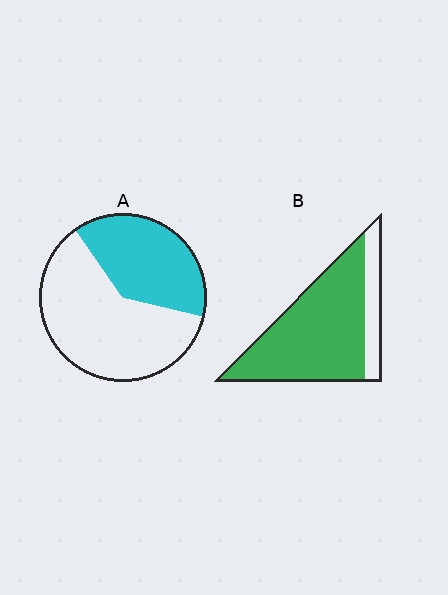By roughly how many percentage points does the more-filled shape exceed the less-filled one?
By roughly 40 percentage points (B over A).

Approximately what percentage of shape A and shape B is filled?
A is approximately 40% and B is approximately 80%.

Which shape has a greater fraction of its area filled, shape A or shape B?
Shape B.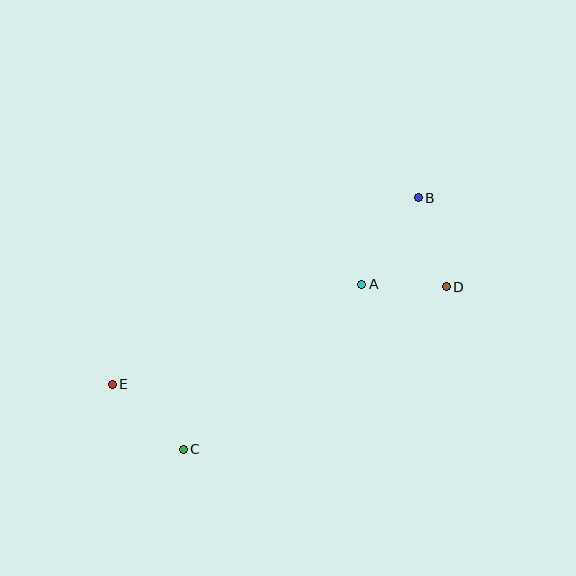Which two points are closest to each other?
Points A and D are closest to each other.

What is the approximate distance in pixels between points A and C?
The distance between A and C is approximately 243 pixels.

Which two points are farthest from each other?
Points B and E are farthest from each other.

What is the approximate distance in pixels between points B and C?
The distance between B and C is approximately 344 pixels.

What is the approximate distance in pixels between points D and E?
The distance between D and E is approximately 348 pixels.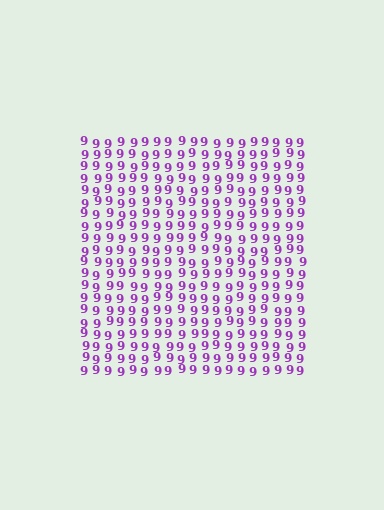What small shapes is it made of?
It is made of small digit 9's.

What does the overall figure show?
The overall figure shows a square.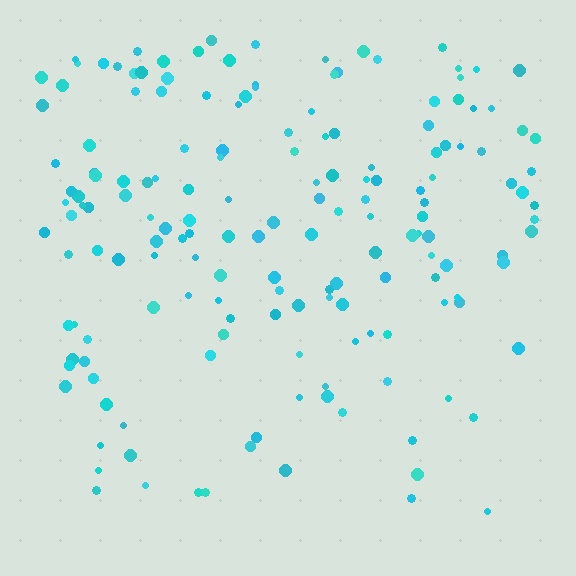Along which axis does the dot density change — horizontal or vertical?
Vertical.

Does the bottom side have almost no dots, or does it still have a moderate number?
Still a moderate number, just noticeably fewer than the top.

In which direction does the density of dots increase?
From bottom to top, with the top side densest.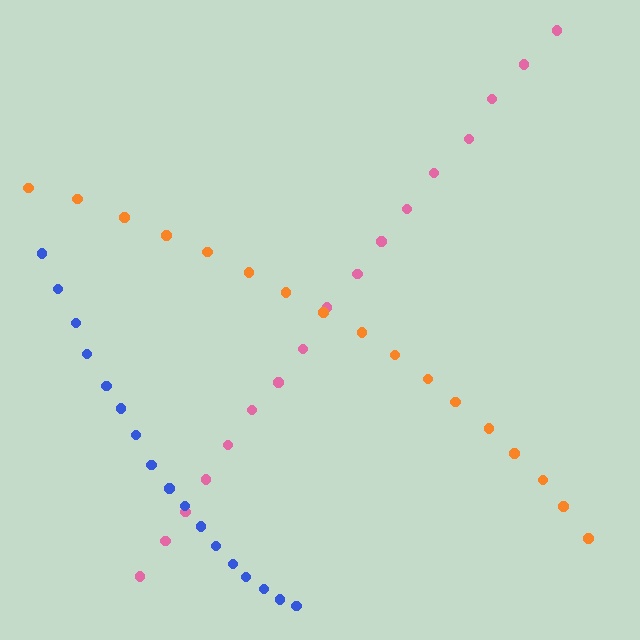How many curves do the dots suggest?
There are 3 distinct paths.